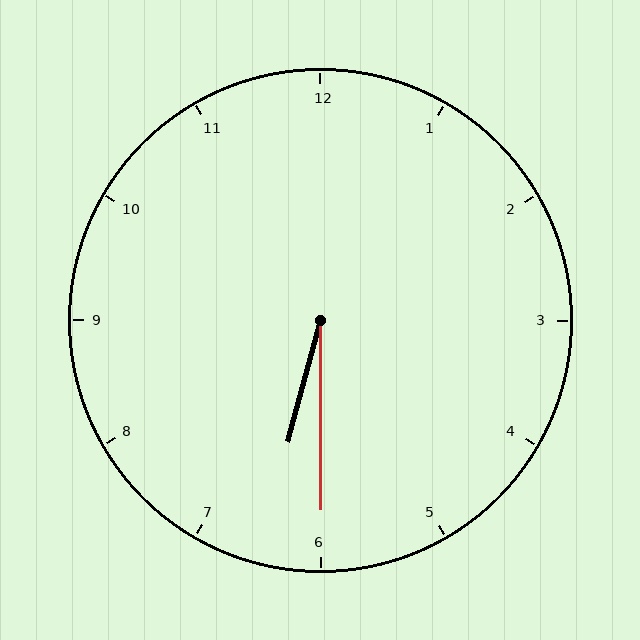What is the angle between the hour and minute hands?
Approximately 15 degrees.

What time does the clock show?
6:30.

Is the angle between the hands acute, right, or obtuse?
It is acute.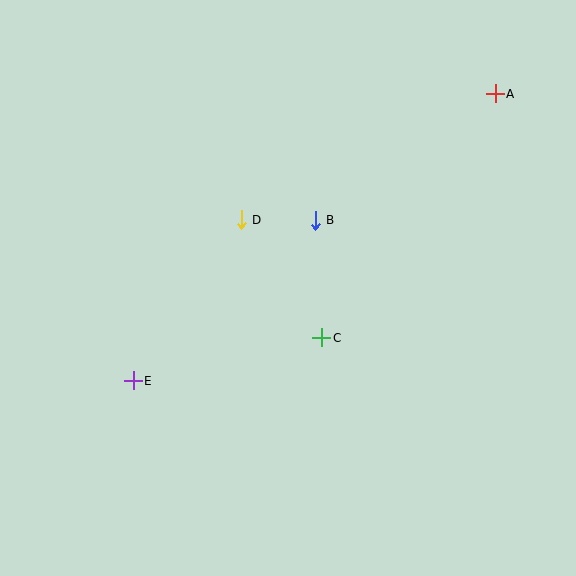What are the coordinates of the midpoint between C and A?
The midpoint between C and A is at (409, 216).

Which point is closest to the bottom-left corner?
Point E is closest to the bottom-left corner.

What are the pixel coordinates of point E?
Point E is at (133, 381).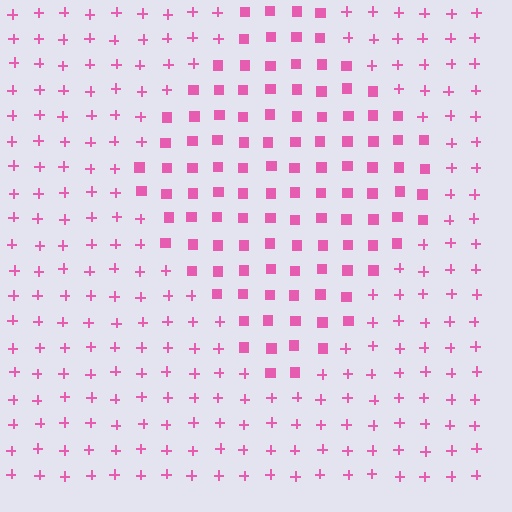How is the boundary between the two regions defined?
The boundary is defined by a change in element shape: squares inside vs. plus signs outside. All elements share the same color and spacing.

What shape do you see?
I see a diamond.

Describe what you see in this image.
The image is filled with small pink elements arranged in a uniform grid. A diamond-shaped region contains squares, while the surrounding area contains plus signs. The boundary is defined purely by the change in element shape.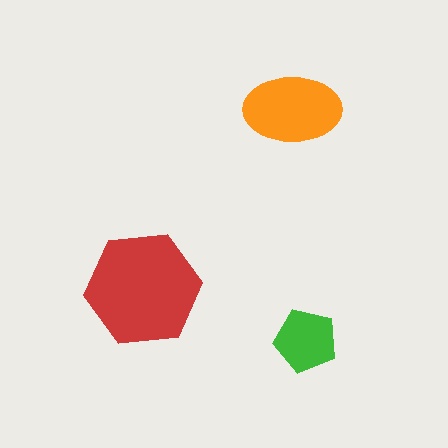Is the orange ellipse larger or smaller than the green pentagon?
Larger.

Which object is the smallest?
The green pentagon.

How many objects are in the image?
There are 3 objects in the image.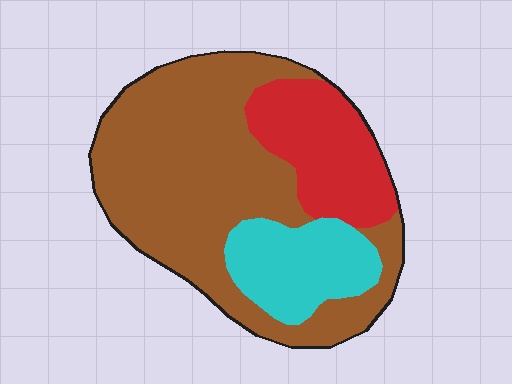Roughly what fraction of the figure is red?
Red takes up about one fifth (1/5) of the figure.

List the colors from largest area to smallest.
From largest to smallest: brown, red, cyan.